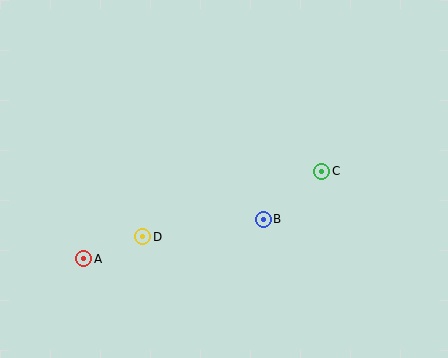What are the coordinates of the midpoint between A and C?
The midpoint between A and C is at (203, 215).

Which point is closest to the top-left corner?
Point A is closest to the top-left corner.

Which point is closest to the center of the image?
Point B at (263, 219) is closest to the center.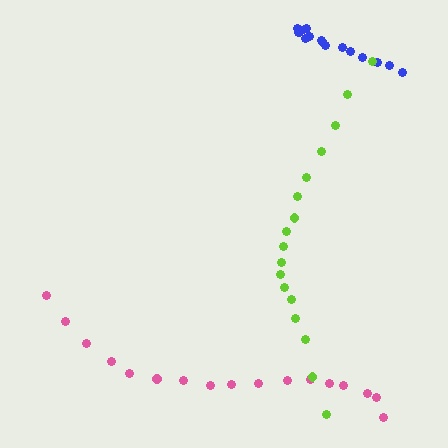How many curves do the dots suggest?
There are 3 distinct paths.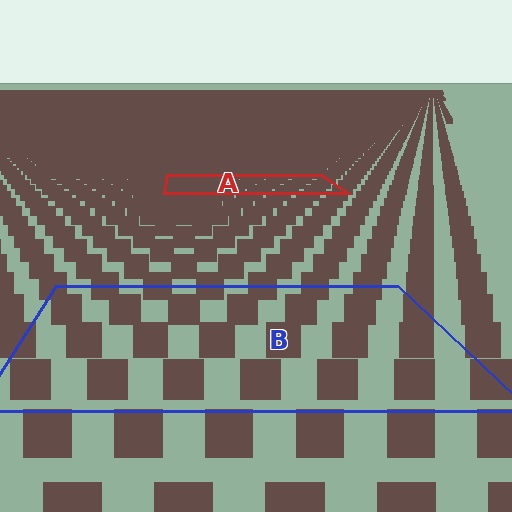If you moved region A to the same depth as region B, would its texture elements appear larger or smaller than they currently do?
They would appear larger. At a closer depth, the same texture elements are projected at a bigger on-screen size.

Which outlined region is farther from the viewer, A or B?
Region A is farther from the viewer — the texture elements inside it appear smaller and more densely packed.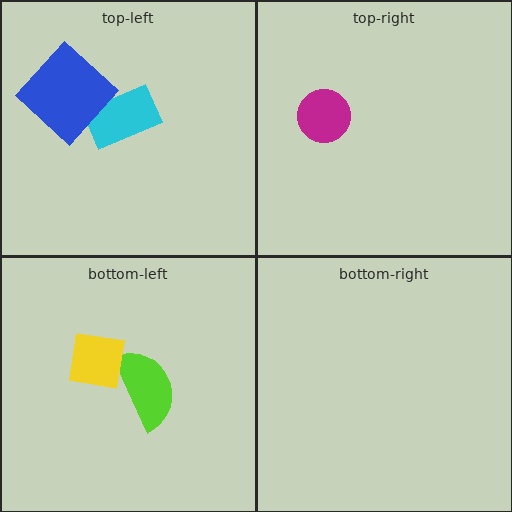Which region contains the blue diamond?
The top-left region.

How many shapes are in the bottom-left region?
2.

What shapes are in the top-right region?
The magenta circle.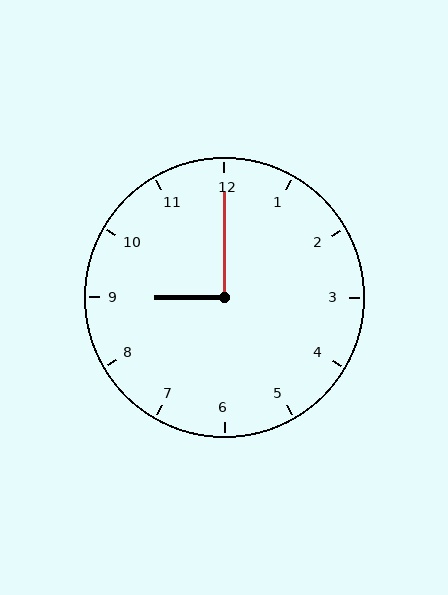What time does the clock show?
9:00.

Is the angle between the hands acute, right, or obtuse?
It is right.